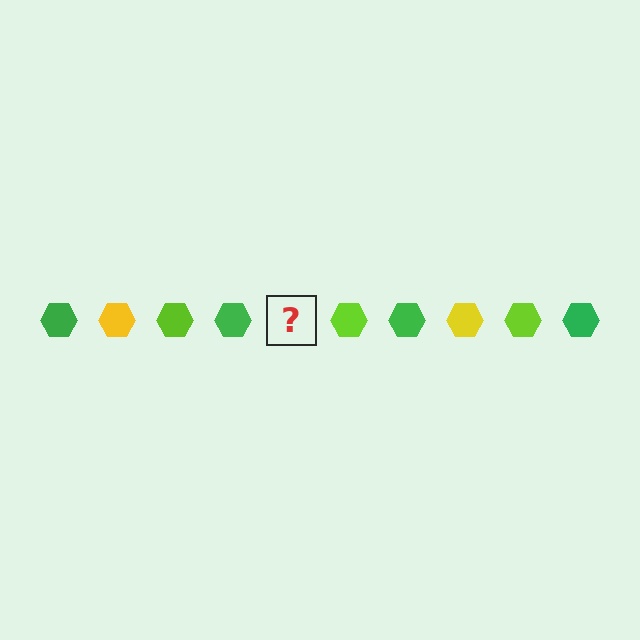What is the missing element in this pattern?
The missing element is a yellow hexagon.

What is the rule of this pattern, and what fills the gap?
The rule is that the pattern cycles through green, yellow, lime hexagons. The gap should be filled with a yellow hexagon.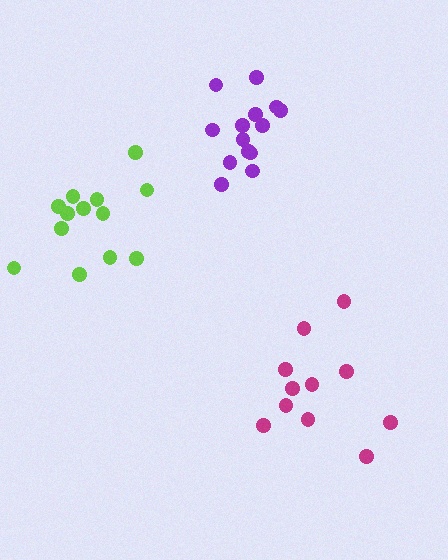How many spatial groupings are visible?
There are 3 spatial groupings.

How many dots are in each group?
Group 1: 11 dots, Group 2: 13 dots, Group 3: 14 dots (38 total).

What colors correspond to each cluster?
The clusters are colored: magenta, lime, purple.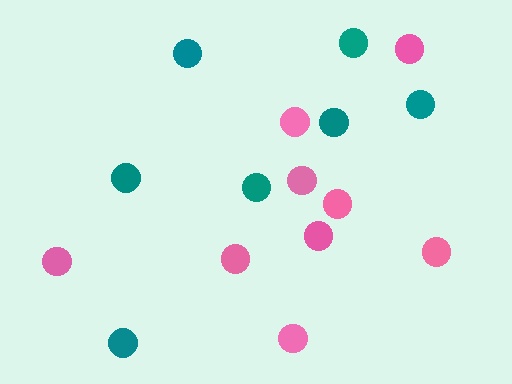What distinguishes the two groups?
There are 2 groups: one group of pink circles (9) and one group of teal circles (7).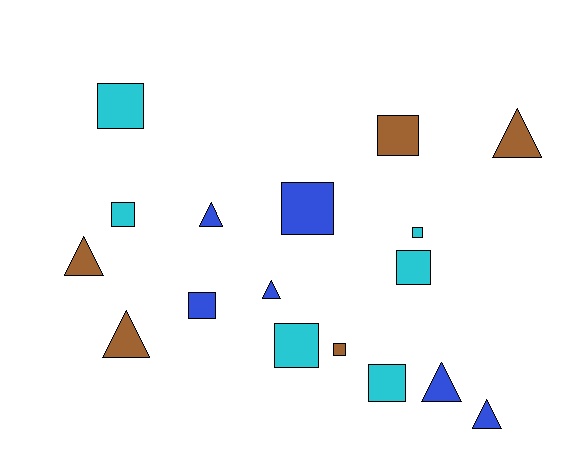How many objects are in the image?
There are 17 objects.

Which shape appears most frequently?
Square, with 10 objects.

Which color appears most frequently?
Cyan, with 6 objects.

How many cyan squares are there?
There are 6 cyan squares.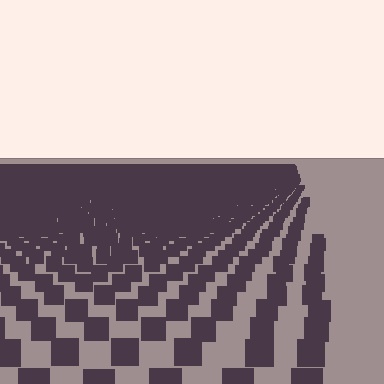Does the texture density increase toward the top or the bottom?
Density increases toward the top.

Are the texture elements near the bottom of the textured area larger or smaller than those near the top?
Larger. Near the bottom, elements are closer to the viewer and appear at a bigger on-screen size.